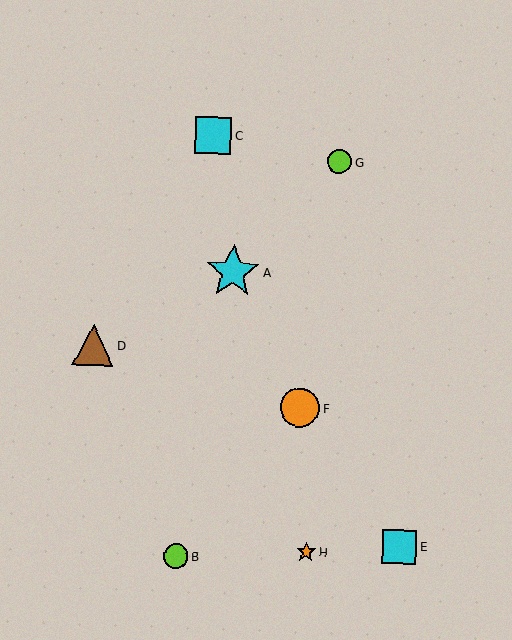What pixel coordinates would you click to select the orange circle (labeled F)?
Click at (300, 408) to select the orange circle F.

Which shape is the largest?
The cyan star (labeled A) is the largest.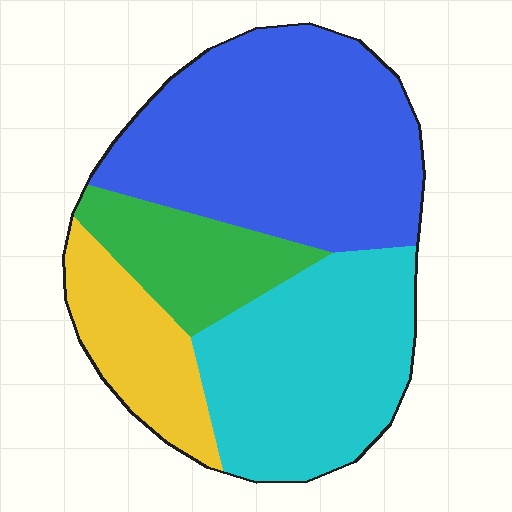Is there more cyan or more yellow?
Cyan.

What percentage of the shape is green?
Green takes up about one eighth (1/8) of the shape.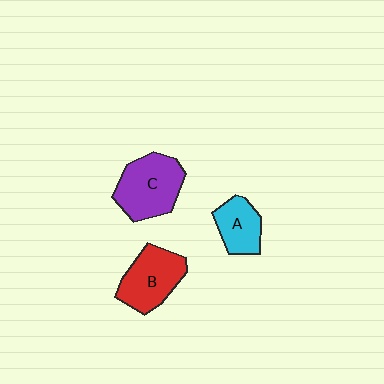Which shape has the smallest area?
Shape A (cyan).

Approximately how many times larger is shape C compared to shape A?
Approximately 1.6 times.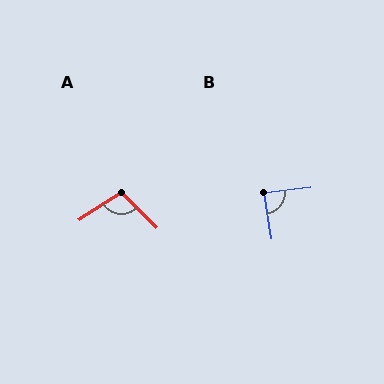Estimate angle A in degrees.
Approximately 102 degrees.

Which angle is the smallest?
B, at approximately 87 degrees.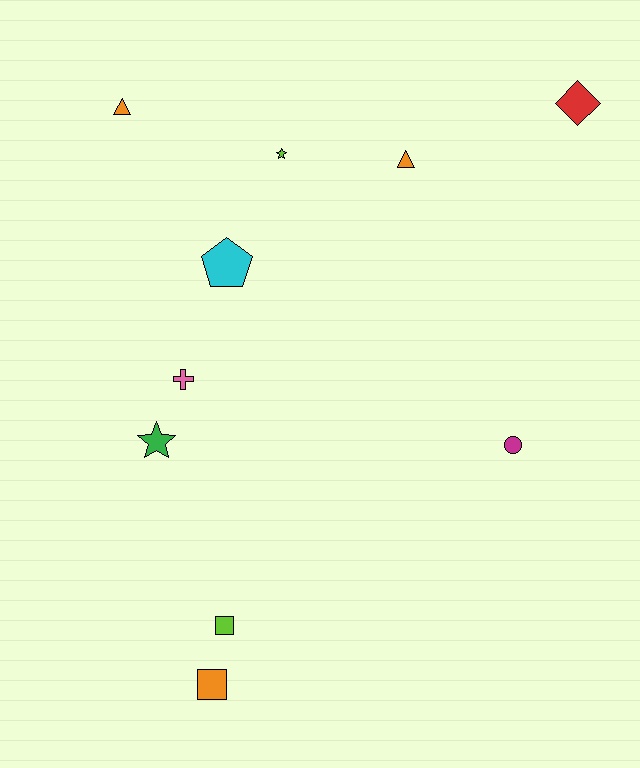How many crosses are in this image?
There is 1 cross.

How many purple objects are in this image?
There are no purple objects.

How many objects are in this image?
There are 10 objects.